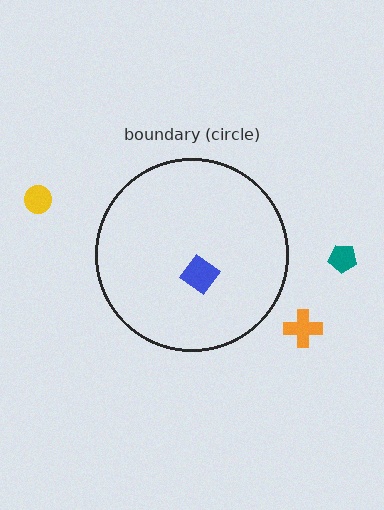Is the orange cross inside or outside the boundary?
Outside.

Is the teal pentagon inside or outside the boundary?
Outside.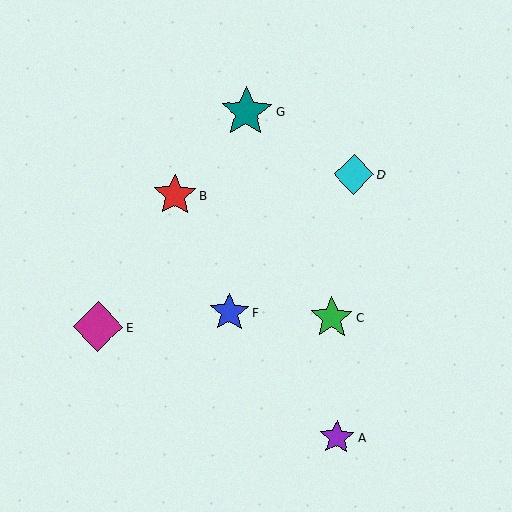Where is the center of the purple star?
The center of the purple star is at (337, 437).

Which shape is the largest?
The teal star (labeled G) is the largest.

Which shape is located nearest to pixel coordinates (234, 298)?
The blue star (labeled F) at (229, 313) is nearest to that location.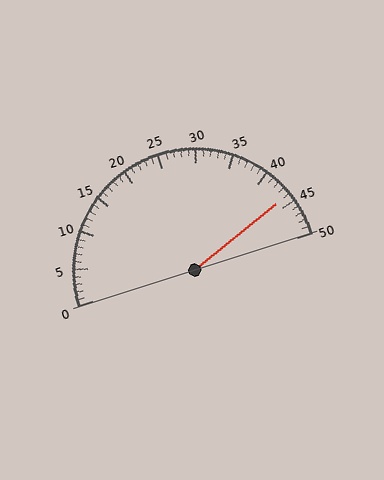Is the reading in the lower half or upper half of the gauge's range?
The reading is in the upper half of the range (0 to 50).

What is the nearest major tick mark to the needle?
The nearest major tick mark is 45.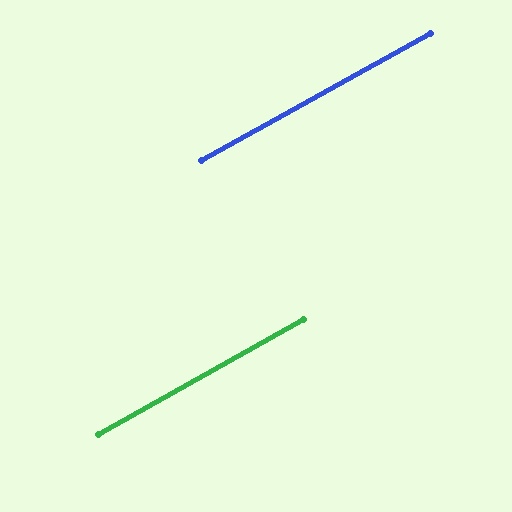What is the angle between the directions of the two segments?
Approximately 0 degrees.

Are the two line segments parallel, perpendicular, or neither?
Parallel — their directions differ by only 0.4°.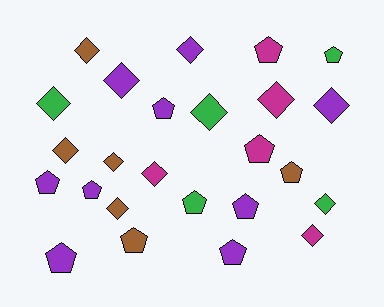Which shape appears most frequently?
Diamond, with 13 objects.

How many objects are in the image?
There are 25 objects.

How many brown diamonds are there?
There are 4 brown diamonds.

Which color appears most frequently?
Purple, with 9 objects.